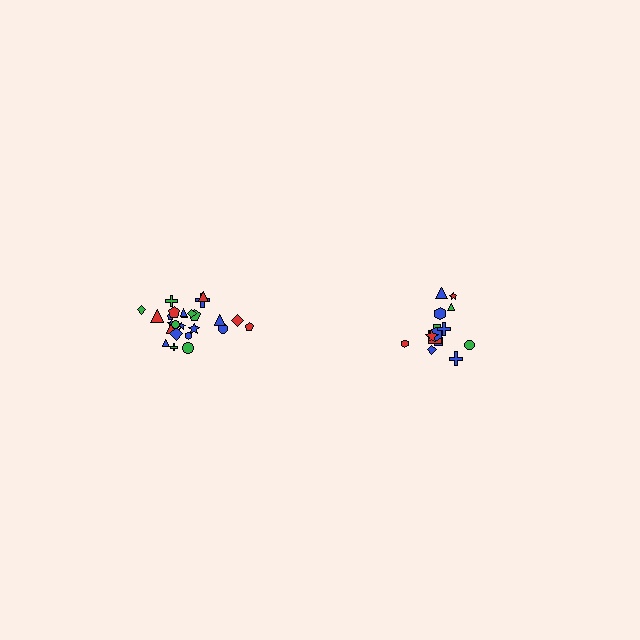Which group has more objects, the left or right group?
The left group.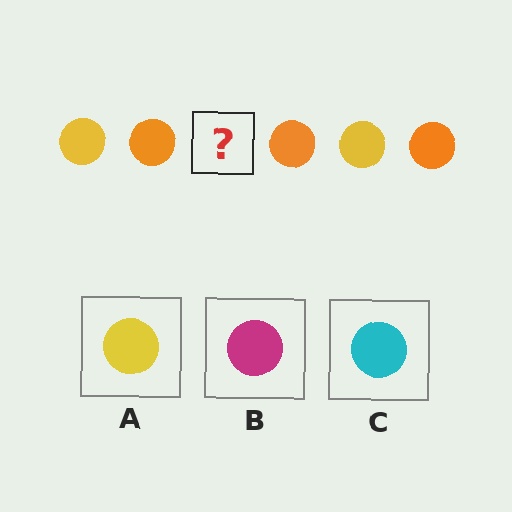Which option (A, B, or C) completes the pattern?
A.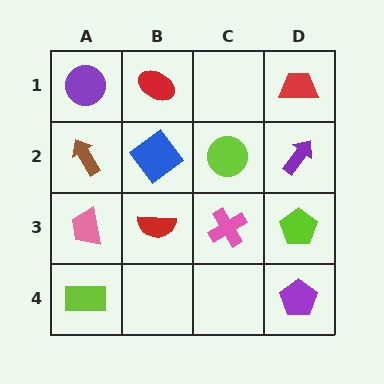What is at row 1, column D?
A red trapezoid.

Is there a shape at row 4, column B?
No, that cell is empty.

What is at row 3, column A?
A pink trapezoid.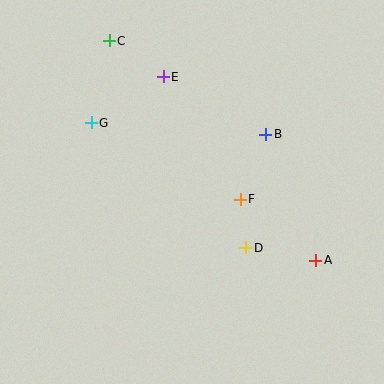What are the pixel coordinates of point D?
Point D is at (246, 248).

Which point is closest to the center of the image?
Point F at (240, 199) is closest to the center.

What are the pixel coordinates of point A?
Point A is at (316, 260).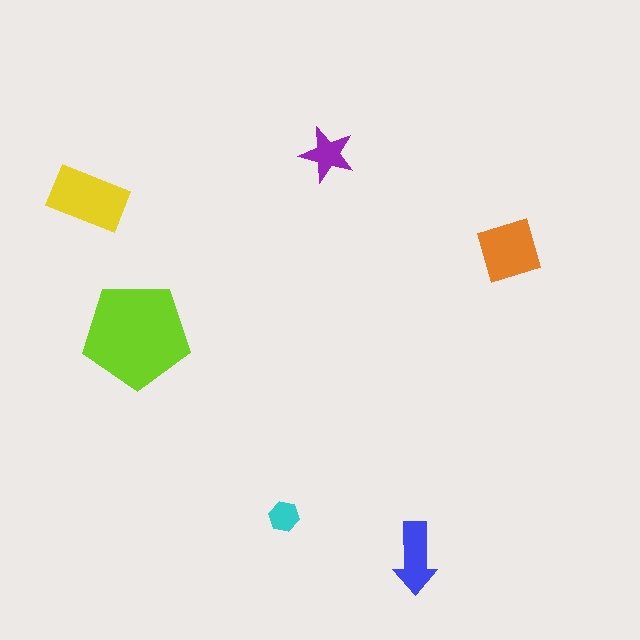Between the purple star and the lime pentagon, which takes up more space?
The lime pentagon.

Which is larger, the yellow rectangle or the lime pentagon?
The lime pentagon.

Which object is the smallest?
The cyan hexagon.